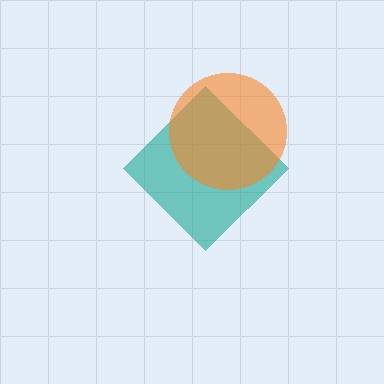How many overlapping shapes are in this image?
There are 2 overlapping shapes in the image.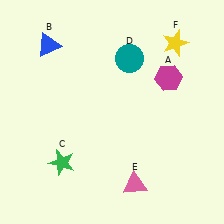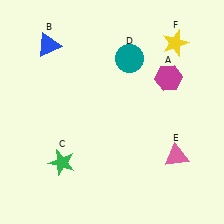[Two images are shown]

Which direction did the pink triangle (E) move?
The pink triangle (E) moved right.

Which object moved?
The pink triangle (E) moved right.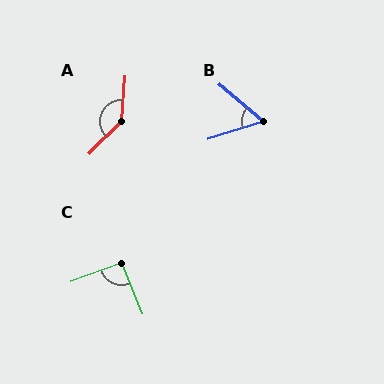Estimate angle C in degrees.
Approximately 92 degrees.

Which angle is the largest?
A, at approximately 139 degrees.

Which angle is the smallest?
B, at approximately 58 degrees.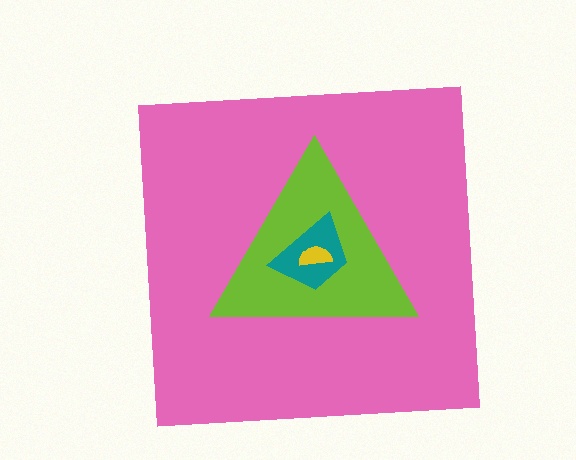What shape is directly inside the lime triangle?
The teal trapezoid.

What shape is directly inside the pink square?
The lime triangle.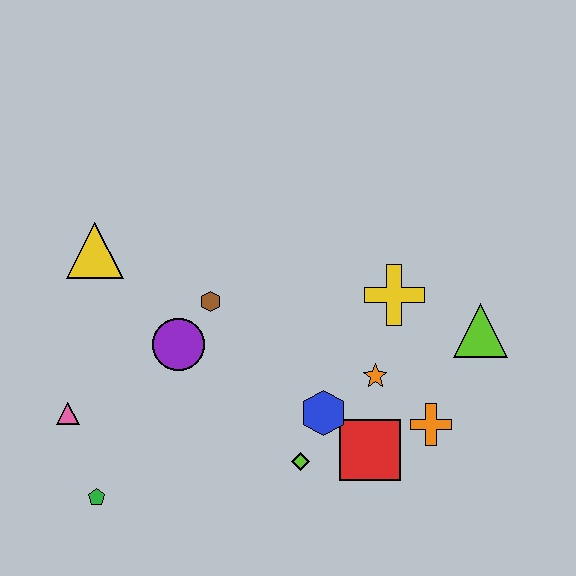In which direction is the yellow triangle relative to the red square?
The yellow triangle is to the left of the red square.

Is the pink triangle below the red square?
No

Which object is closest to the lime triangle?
The yellow cross is closest to the lime triangle.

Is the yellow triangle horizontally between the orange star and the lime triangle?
No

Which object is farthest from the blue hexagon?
The yellow triangle is farthest from the blue hexagon.